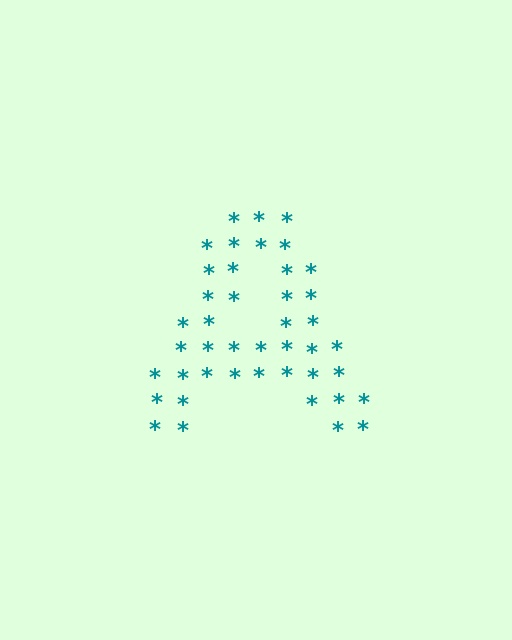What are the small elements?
The small elements are asterisks.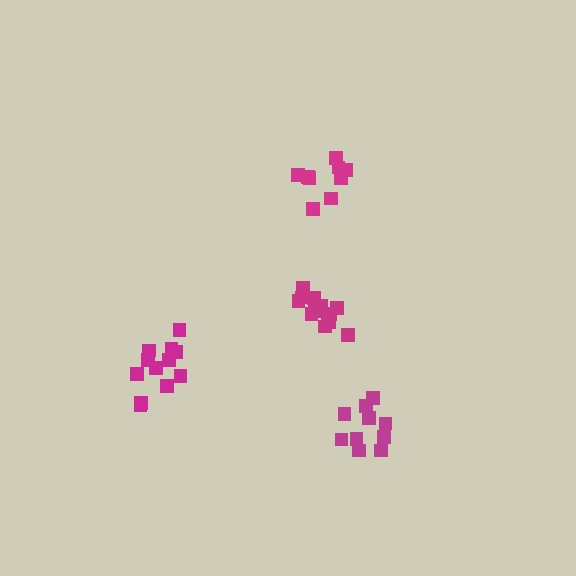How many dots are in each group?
Group 1: 12 dots, Group 2: 13 dots, Group 3: 10 dots, Group 4: 9 dots (44 total).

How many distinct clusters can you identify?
There are 4 distinct clusters.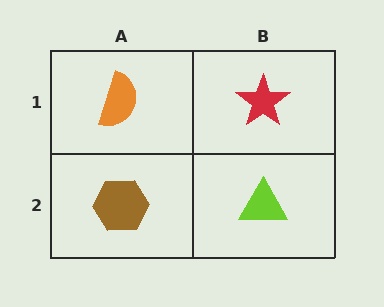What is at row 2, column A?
A brown hexagon.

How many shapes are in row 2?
2 shapes.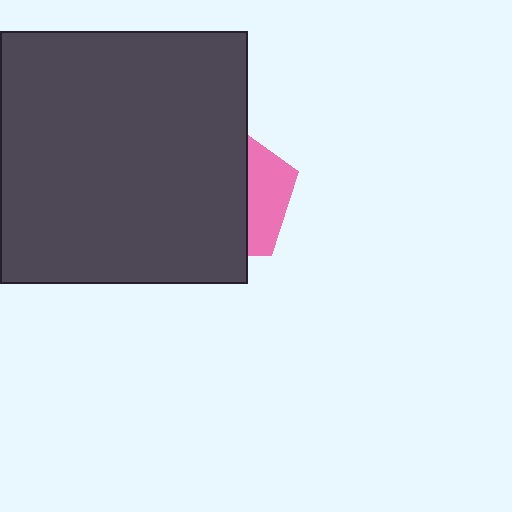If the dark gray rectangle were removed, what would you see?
You would see the complete pink pentagon.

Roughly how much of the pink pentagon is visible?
A small part of it is visible (roughly 31%).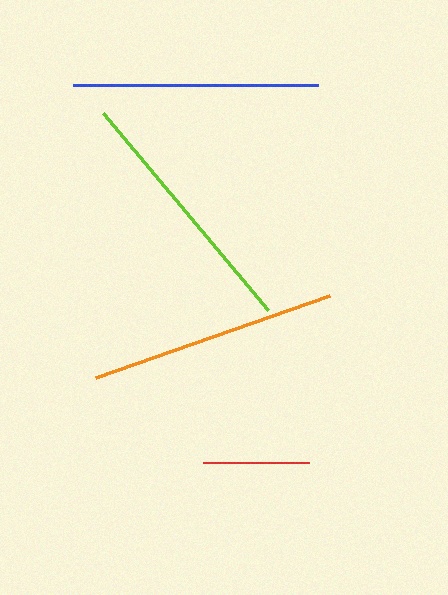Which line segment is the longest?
The lime line is the longest at approximately 256 pixels.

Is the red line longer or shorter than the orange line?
The orange line is longer than the red line.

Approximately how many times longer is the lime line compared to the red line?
The lime line is approximately 2.4 times the length of the red line.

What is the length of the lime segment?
The lime segment is approximately 256 pixels long.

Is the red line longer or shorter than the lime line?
The lime line is longer than the red line.